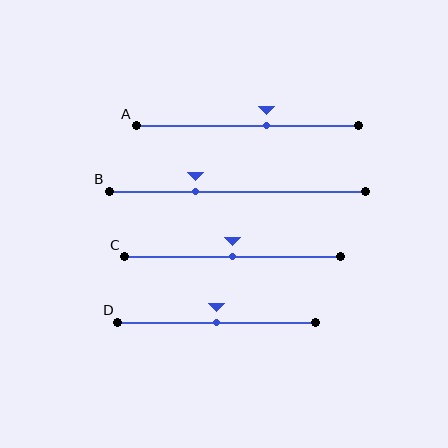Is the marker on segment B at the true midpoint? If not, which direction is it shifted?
No, the marker on segment B is shifted to the left by about 17% of the segment length.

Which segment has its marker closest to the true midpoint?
Segment C has its marker closest to the true midpoint.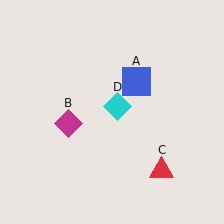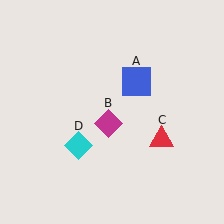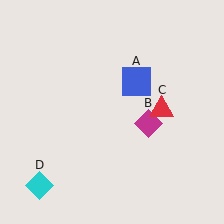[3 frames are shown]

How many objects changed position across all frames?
3 objects changed position: magenta diamond (object B), red triangle (object C), cyan diamond (object D).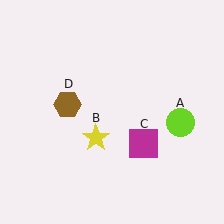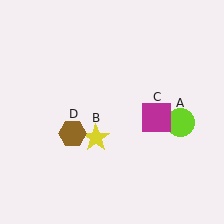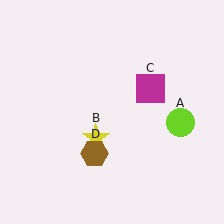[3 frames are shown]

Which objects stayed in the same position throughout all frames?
Lime circle (object A) and yellow star (object B) remained stationary.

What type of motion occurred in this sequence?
The magenta square (object C), brown hexagon (object D) rotated counterclockwise around the center of the scene.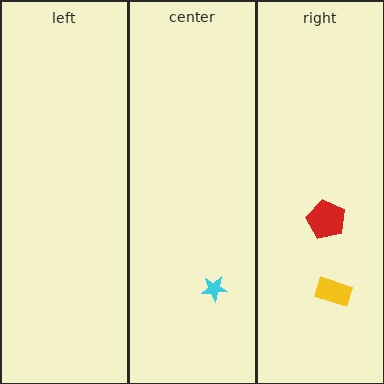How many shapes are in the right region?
2.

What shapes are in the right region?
The red pentagon, the yellow rectangle.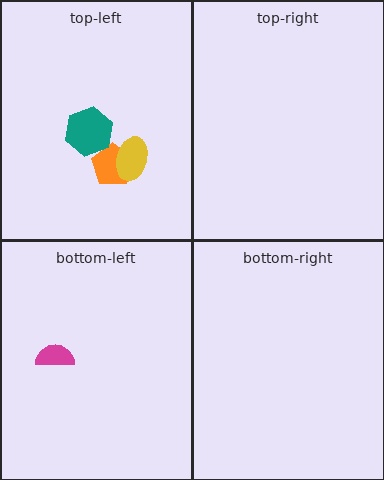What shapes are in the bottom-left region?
The magenta semicircle.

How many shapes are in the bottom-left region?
1.